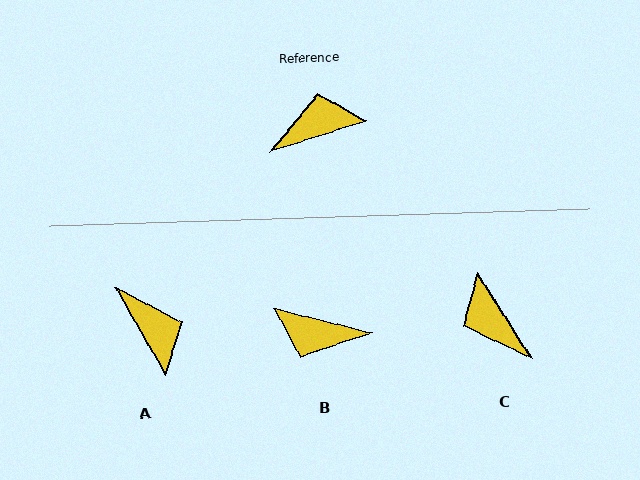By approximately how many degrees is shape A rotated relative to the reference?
Approximately 78 degrees clockwise.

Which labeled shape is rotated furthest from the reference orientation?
B, about 148 degrees away.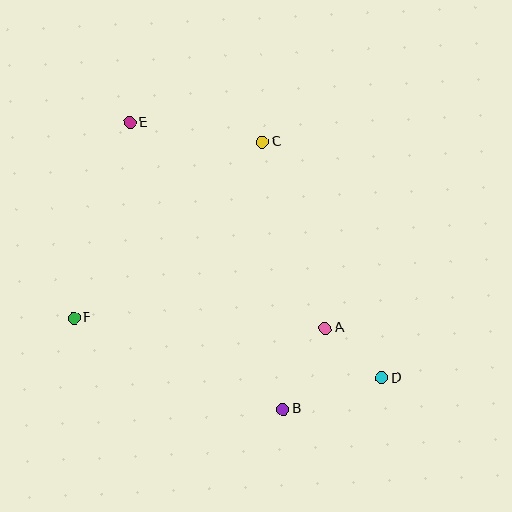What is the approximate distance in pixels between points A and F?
The distance between A and F is approximately 251 pixels.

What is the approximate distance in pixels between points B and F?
The distance between B and F is approximately 228 pixels.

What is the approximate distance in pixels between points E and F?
The distance between E and F is approximately 203 pixels.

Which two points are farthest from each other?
Points D and E are farthest from each other.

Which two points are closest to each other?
Points A and D are closest to each other.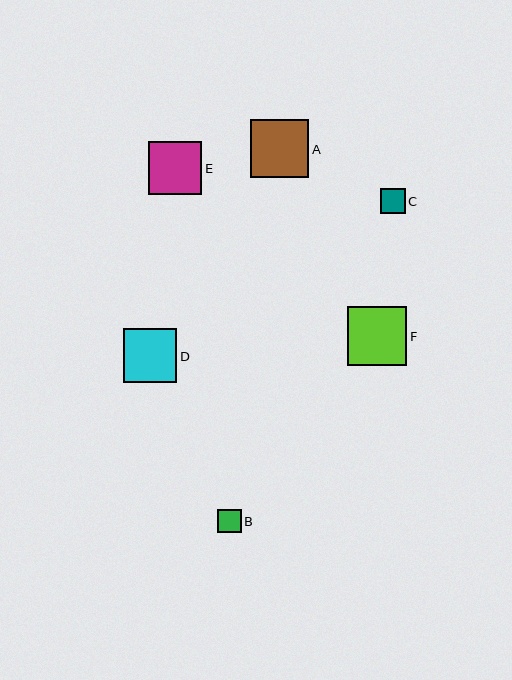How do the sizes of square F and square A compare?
Square F and square A are approximately the same size.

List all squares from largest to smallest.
From largest to smallest: F, A, D, E, C, B.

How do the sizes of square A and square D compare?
Square A and square D are approximately the same size.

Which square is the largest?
Square F is the largest with a size of approximately 59 pixels.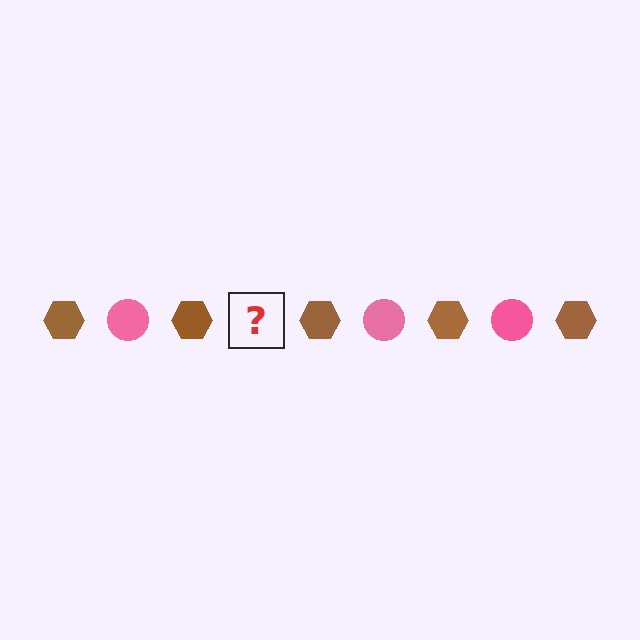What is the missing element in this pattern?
The missing element is a pink circle.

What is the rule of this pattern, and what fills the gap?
The rule is that the pattern alternates between brown hexagon and pink circle. The gap should be filled with a pink circle.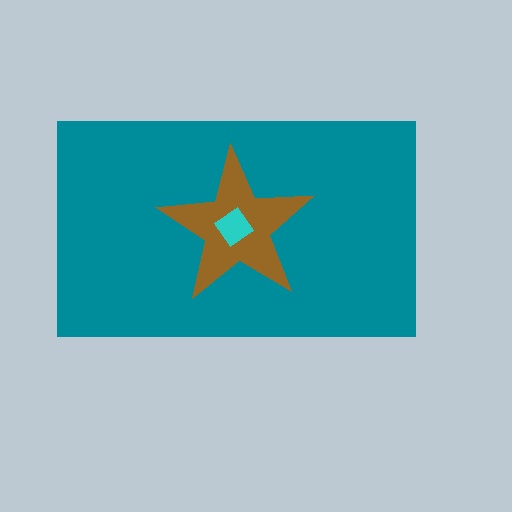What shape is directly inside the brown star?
The cyan diamond.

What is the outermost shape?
The teal rectangle.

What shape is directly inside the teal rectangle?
The brown star.